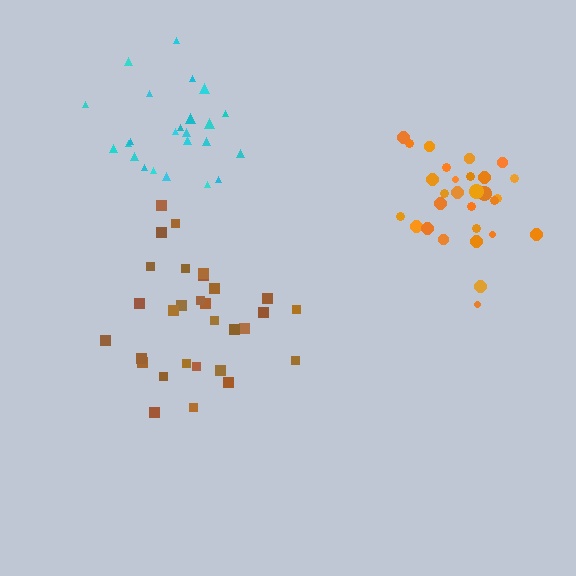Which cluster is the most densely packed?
Orange.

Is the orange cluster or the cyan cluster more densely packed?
Orange.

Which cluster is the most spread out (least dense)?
Brown.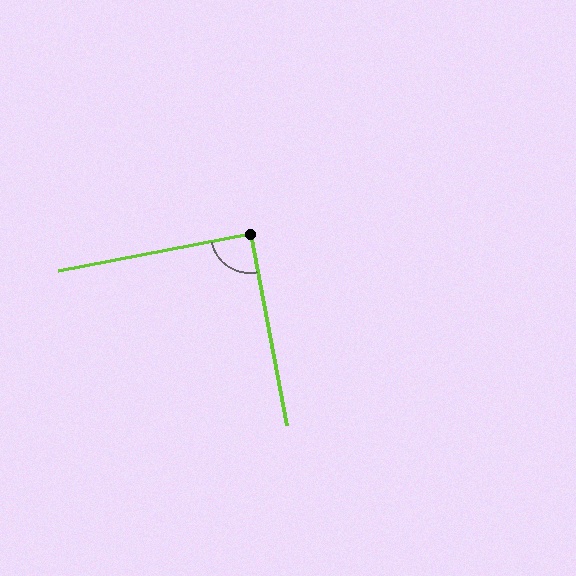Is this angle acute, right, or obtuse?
It is approximately a right angle.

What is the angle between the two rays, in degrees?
Approximately 90 degrees.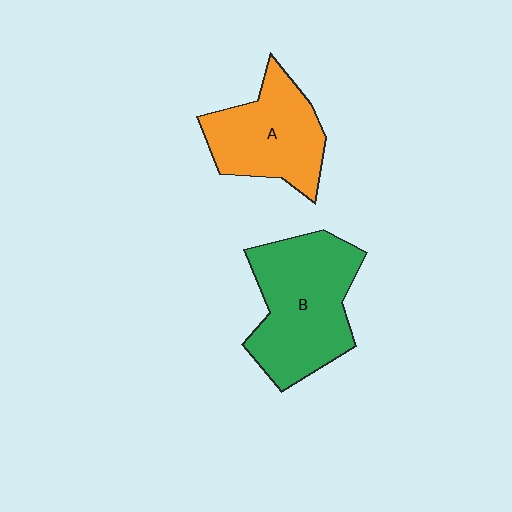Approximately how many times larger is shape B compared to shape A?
Approximately 1.3 times.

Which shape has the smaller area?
Shape A (orange).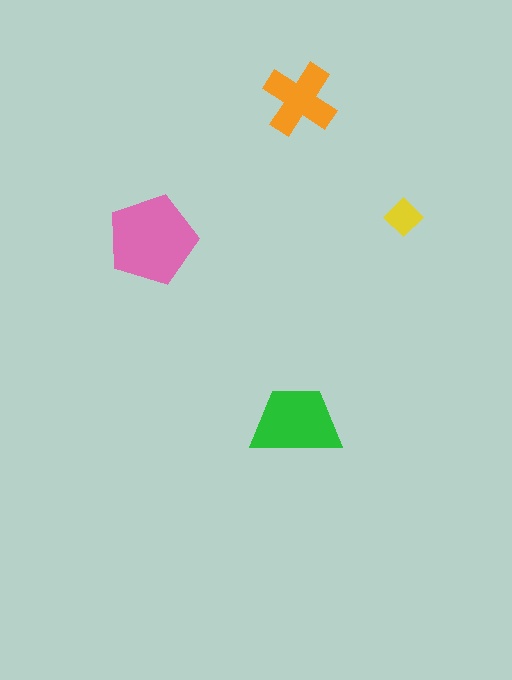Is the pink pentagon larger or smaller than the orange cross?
Larger.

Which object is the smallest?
The yellow diamond.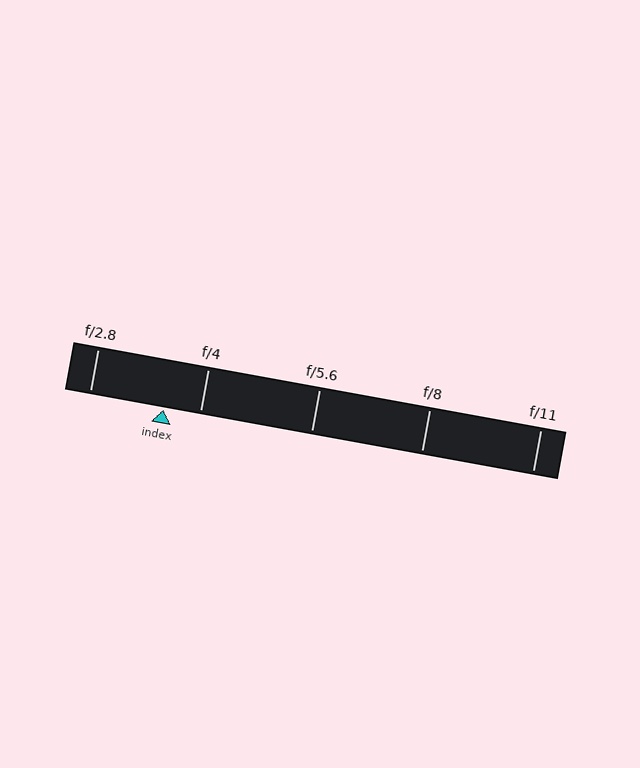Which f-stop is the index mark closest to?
The index mark is closest to f/4.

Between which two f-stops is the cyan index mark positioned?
The index mark is between f/2.8 and f/4.